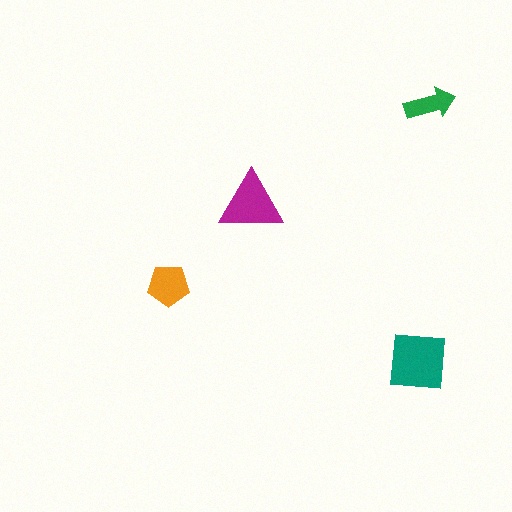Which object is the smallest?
The green arrow.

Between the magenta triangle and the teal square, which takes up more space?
The teal square.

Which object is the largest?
The teal square.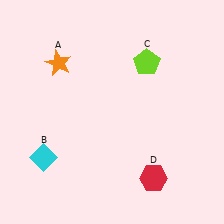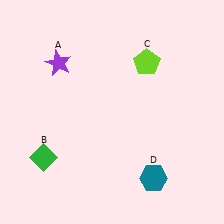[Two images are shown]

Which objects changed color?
A changed from orange to purple. B changed from cyan to green. D changed from red to teal.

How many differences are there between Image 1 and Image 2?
There are 3 differences between the two images.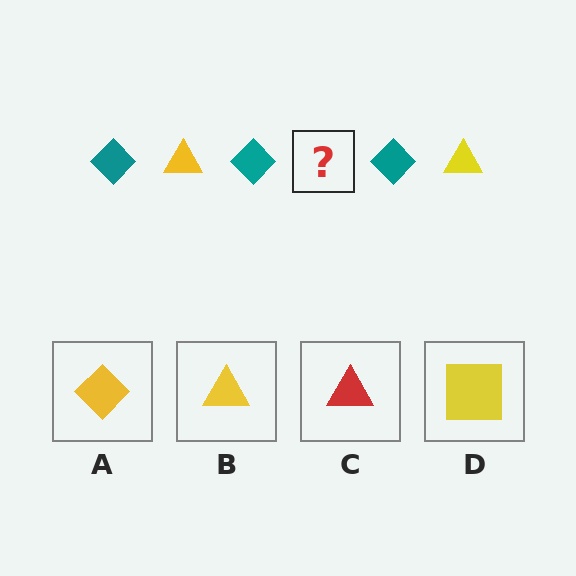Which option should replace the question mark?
Option B.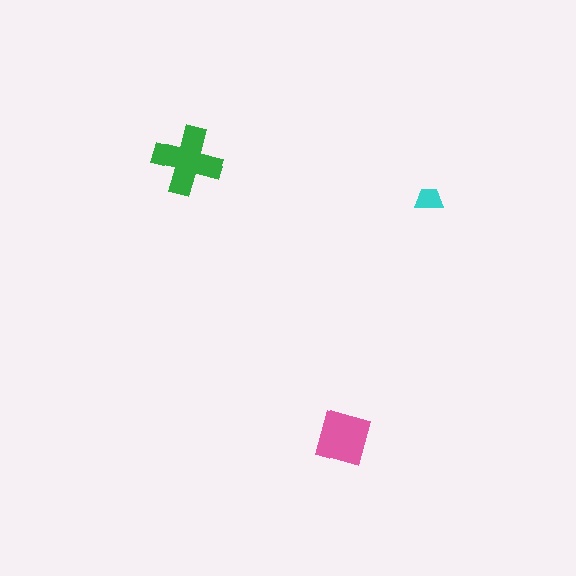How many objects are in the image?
There are 3 objects in the image.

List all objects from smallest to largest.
The cyan trapezoid, the pink diamond, the green cross.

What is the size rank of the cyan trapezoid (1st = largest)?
3rd.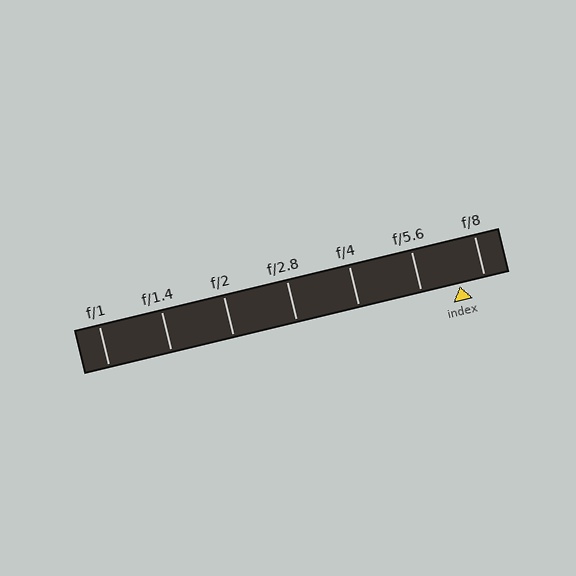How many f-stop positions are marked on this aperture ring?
There are 7 f-stop positions marked.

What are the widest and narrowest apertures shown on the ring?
The widest aperture shown is f/1 and the narrowest is f/8.